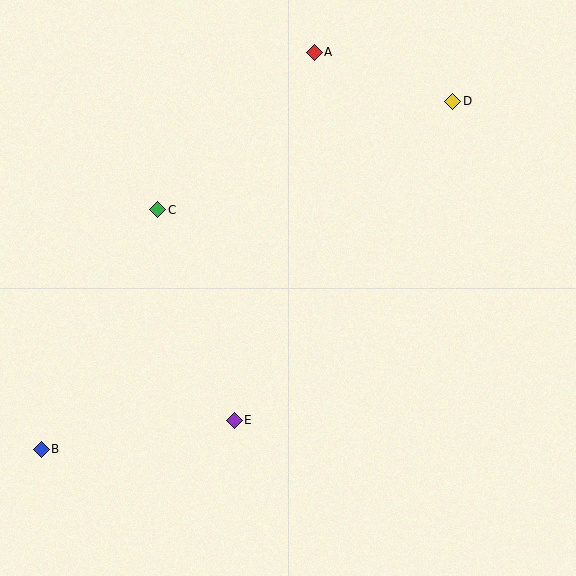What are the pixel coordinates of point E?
Point E is at (234, 420).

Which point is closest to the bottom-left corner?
Point B is closest to the bottom-left corner.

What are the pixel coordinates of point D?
Point D is at (453, 101).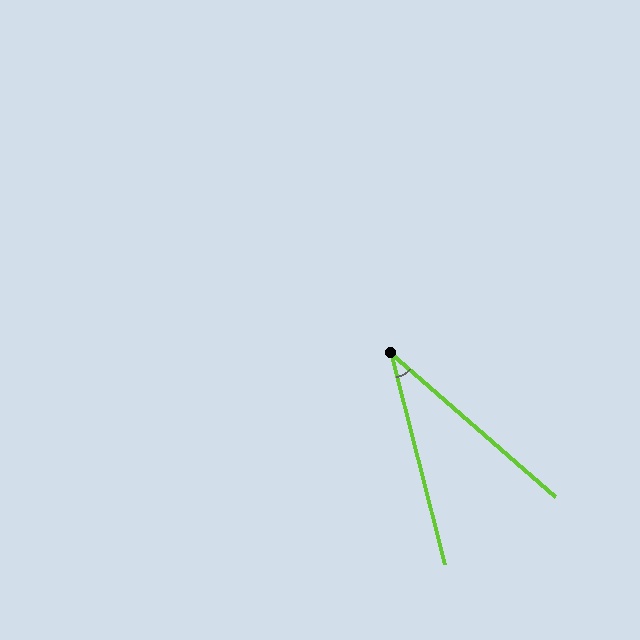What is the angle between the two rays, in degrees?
Approximately 35 degrees.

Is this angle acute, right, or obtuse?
It is acute.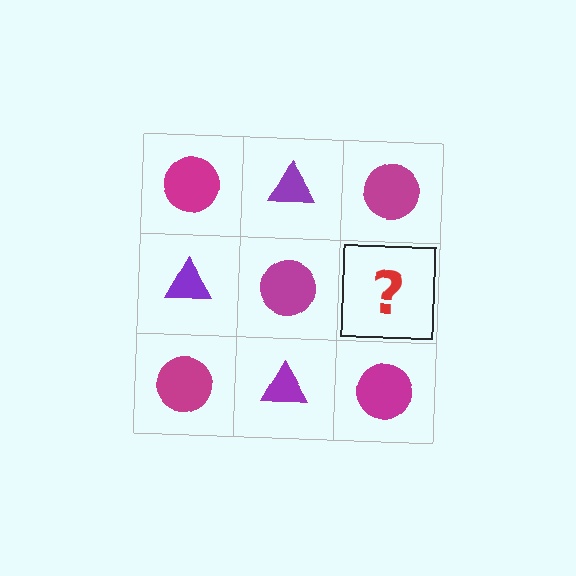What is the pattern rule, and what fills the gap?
The rule is that it alternates magenta circle and purple triangle in a checkerboard pattern. The gap should be filled with a purple triangle.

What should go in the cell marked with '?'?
The missing cell should contain a purple triangle.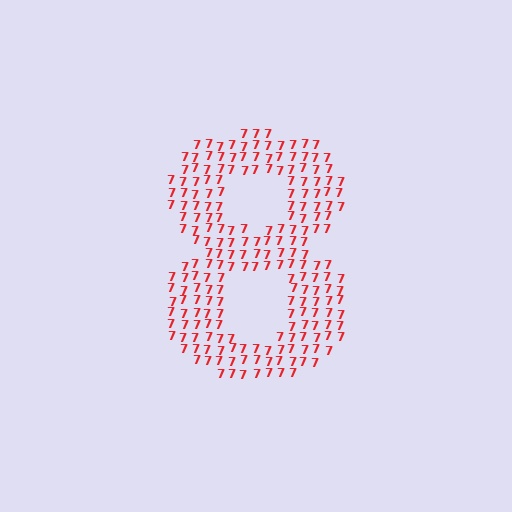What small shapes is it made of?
It is made of small digit 7's.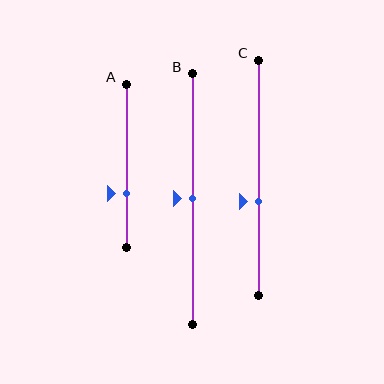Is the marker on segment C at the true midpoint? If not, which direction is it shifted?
No, the marker on segment C is shifted downward by about 10% of the segment length.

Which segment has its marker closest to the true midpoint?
Segment B has its marker closest to the true midpoint.